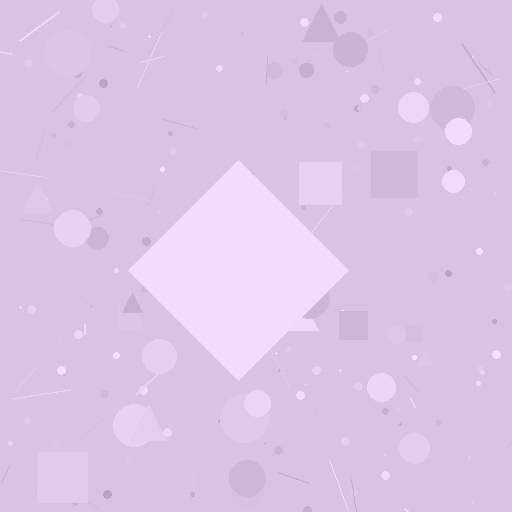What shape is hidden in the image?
A diamond is hidden in the image.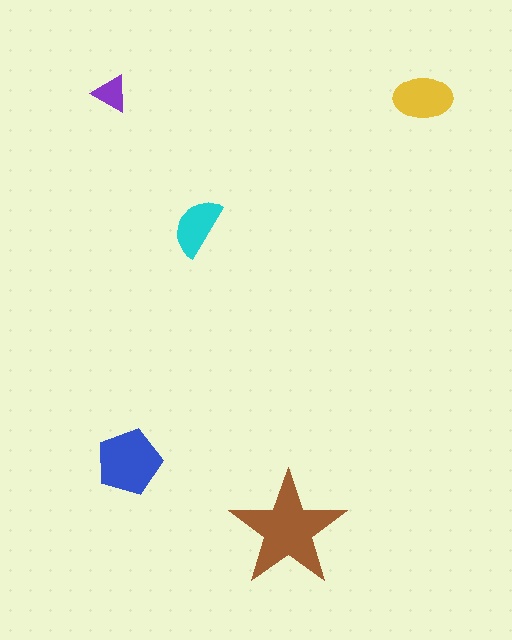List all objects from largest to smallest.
The brown star, the blue pentagon, the yellow ellipse, the cyan semicircle, the purple triangle.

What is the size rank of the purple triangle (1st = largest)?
5th.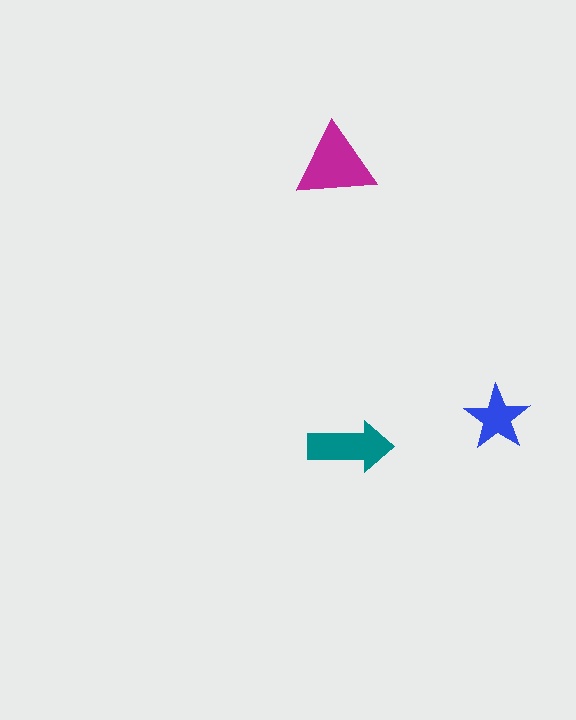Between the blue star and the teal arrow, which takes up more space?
The teal arrow.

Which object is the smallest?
The blue star.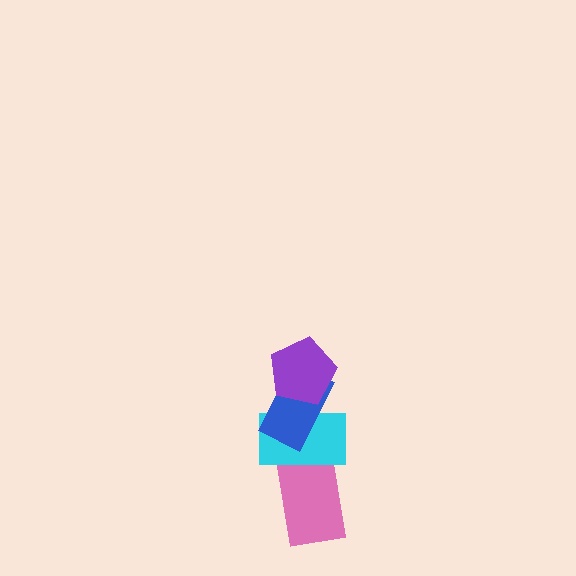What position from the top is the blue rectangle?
The blue rectangle is 2nd from the top.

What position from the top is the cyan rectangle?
The cyan rectangle is 3rd from the top.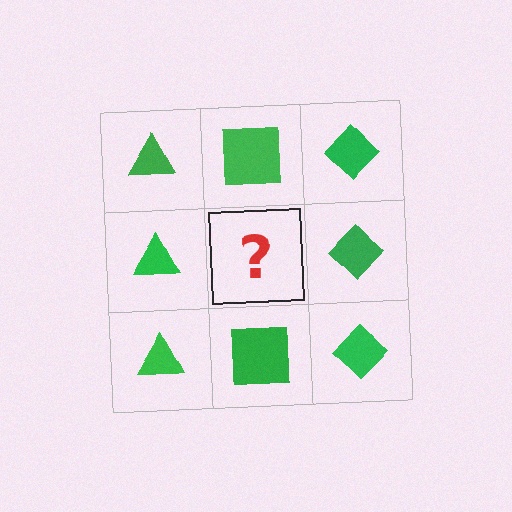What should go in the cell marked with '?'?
The missing cell should contain a green square.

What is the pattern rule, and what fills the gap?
The rule is that each column has a consistent shape. The gap should be filled with a green square.